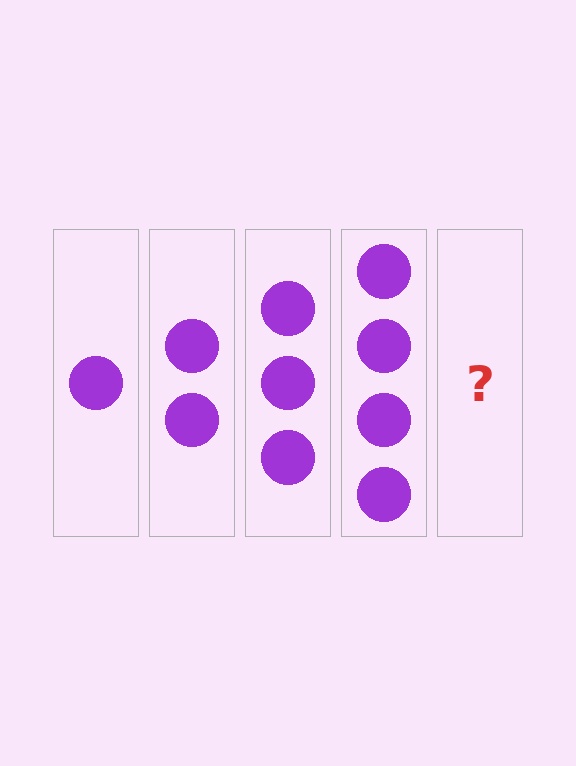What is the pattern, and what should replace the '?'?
The pattern is that each step adds one more circle. The '?' should be 5 circles.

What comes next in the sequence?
The next element should be 5 circles.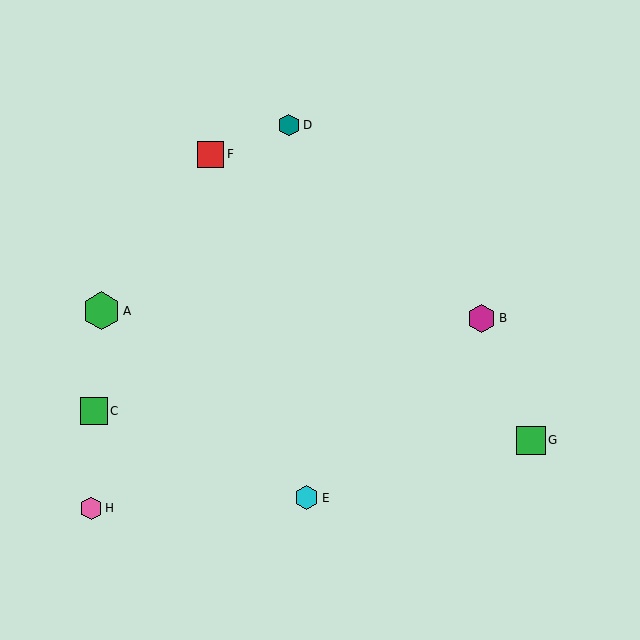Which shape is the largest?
The green hexagon (labeled A) is the largest.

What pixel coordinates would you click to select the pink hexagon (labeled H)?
Click at (91, 508) to select the pink hexagon H.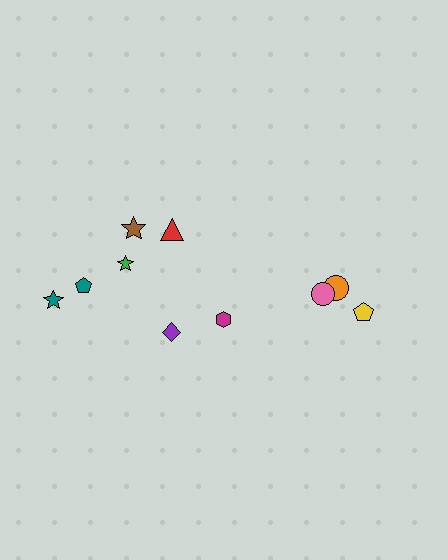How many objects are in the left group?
There are 6 objects.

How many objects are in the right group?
There are 4 objects.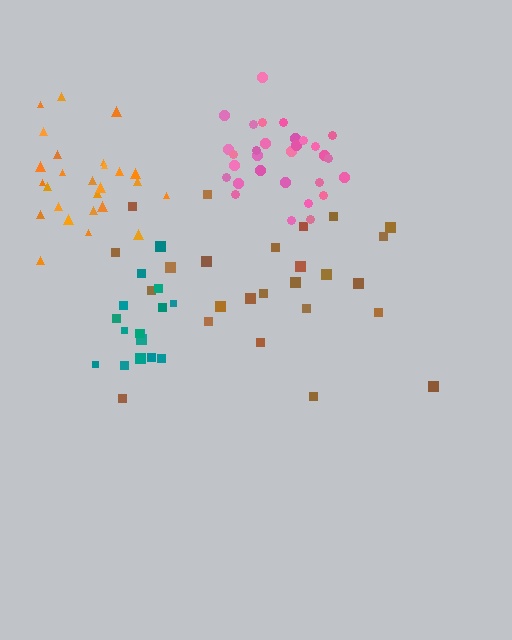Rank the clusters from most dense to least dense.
pink, orange, teal, brown.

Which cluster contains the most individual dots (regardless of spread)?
Pink (30).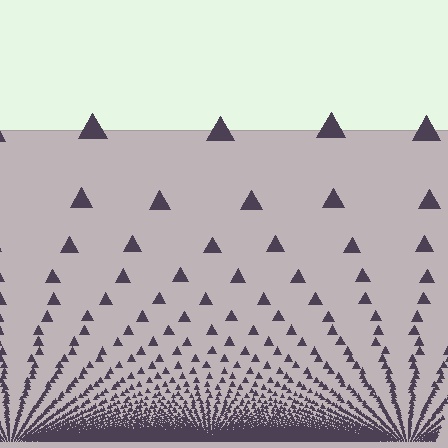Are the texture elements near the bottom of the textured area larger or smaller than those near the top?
Smaller. The gradient is inverted — elements near the bottom are smaller and denser.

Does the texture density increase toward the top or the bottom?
Density increases toward the bottom.